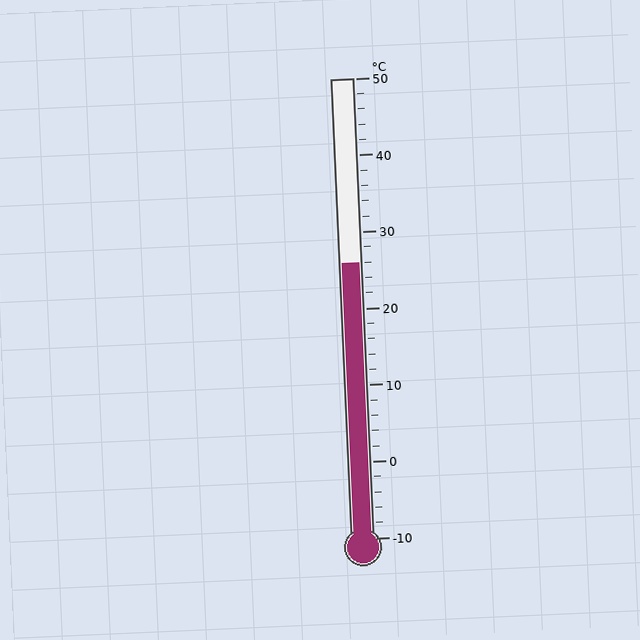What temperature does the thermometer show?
The thermometer shows approximately 26°C.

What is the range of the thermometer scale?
The thermometer scale ranges from -10°C to 50°C.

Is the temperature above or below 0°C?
The temperature is above 0°C.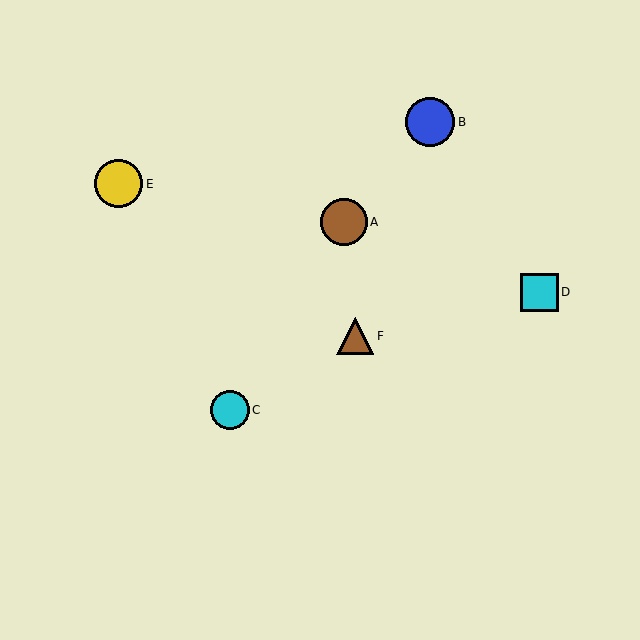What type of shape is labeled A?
Shape A is a brown circle.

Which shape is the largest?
The blue circle (labeled B) is the largest.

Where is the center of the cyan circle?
The center of the cyan circle is at (230, 410).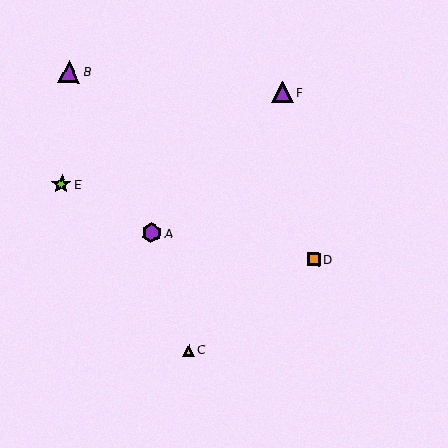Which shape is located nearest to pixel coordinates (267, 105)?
The purple triangle (labeled F) at (282, 92) is nearest to that location.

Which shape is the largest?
The purple triangle (labeled B) is the largest.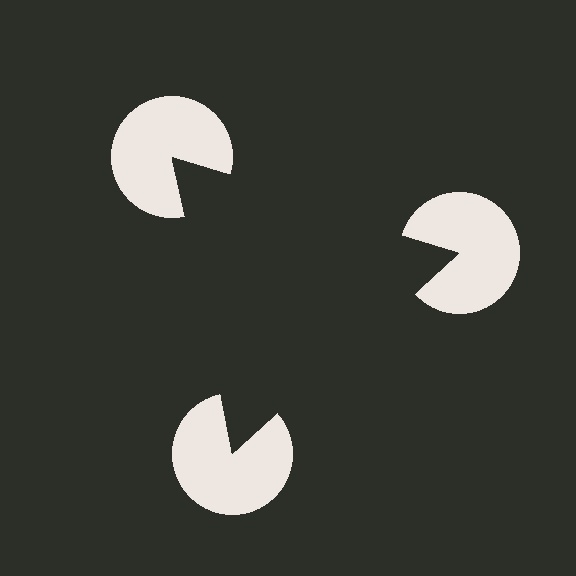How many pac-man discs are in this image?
There are 3 — one at each vertex of the illusory triangle.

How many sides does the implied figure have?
3 sides.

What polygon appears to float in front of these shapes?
An illusory triangle — its edges are inferred from the aligned wedge cuts in the pac-man discs, not physically drawn.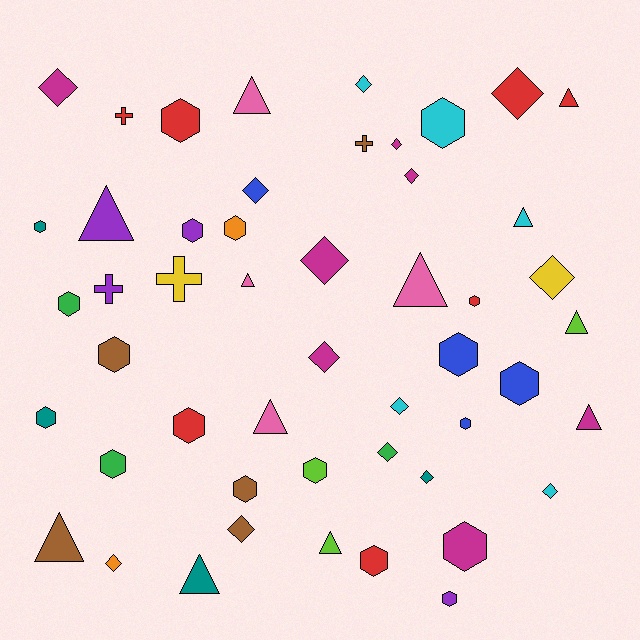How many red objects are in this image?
There are 7 red objects.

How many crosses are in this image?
There are 4 crosses.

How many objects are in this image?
There are 50 objects.